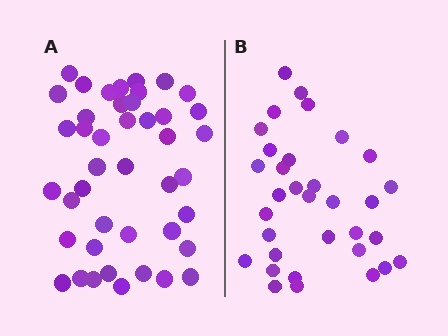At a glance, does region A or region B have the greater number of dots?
Region A (the left region) has more dots.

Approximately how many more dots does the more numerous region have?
Region A has roughly 10 or so more dots than region B.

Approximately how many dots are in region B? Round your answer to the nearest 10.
About 30 dots. (The exact count is 33, which rounds to 30.)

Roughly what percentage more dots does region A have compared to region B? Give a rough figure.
About 30% more.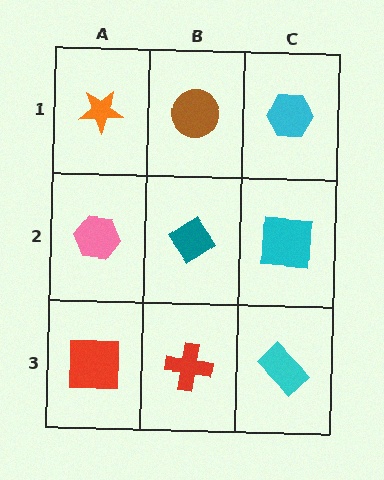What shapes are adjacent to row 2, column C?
A cyan hexagon (row 1, column C), a cyan rectangle (row 3, column C), a teal diamond (row 2, column B).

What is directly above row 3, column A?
A pink hexagon.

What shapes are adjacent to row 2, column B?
A brown circle (row 1, column B), a red cross (row 3, column B), a pink hexagon (row 2, column A), a cyan square (row 2, column C).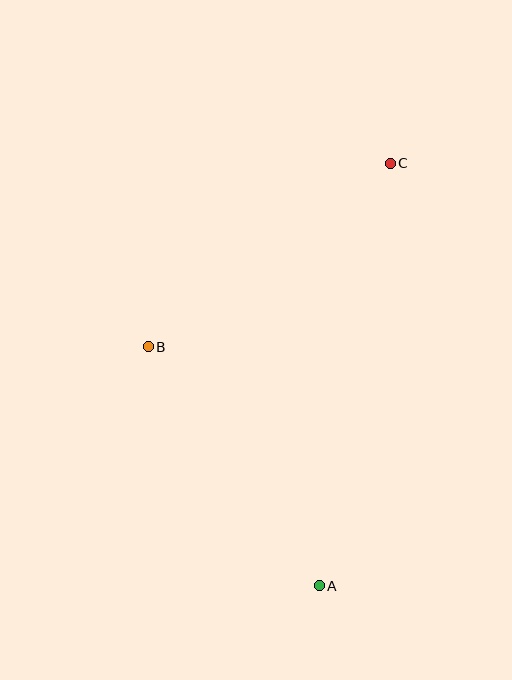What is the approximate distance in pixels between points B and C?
The distance between B and C is approximately 304 pixels.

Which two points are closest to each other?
Points A and B are closest to each other.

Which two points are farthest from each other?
Points A and C are farthest from each other.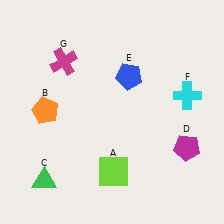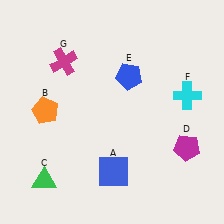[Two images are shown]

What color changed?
The square (A) changed from lime in Image 1 to blue in Image 2.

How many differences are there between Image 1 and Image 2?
There is 1 difference between the two images.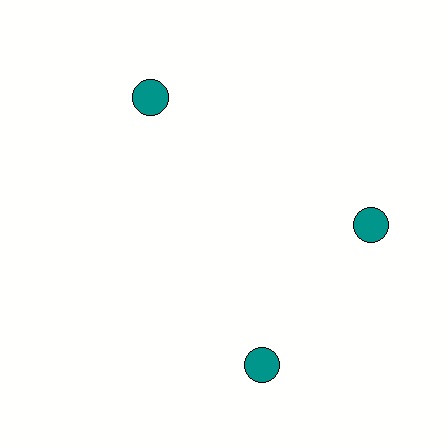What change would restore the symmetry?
The symmetry would be restored by rotating it back into even spacing with its neighbors so that all 3 circles sit at equal angles and equal distance from the center.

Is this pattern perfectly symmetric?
No. The 3 teal circles are arranged in a ring, but one element near the 7 o'clock position is rotated out of alignment along the ring, breaking the 3-fold rotational symmetry.